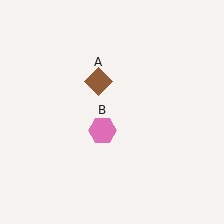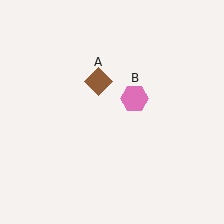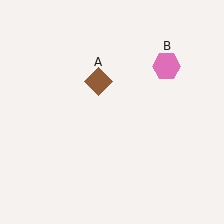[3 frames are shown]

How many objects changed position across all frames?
1 object changed position: pink hexagon (object B).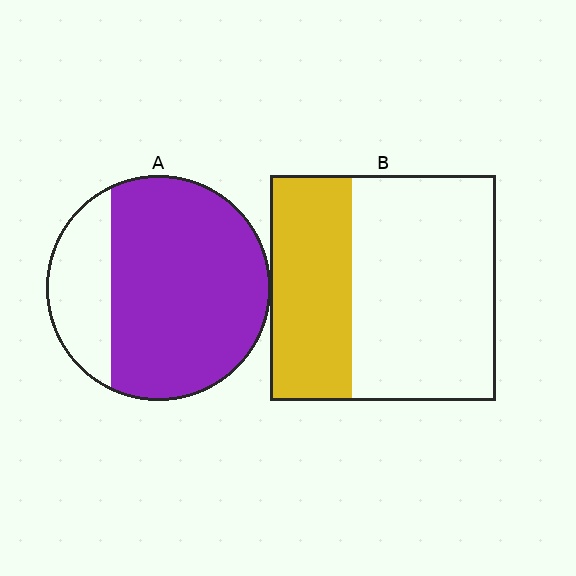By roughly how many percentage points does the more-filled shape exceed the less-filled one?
By roughly 40 percentage points (A over B).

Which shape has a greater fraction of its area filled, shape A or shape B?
Shape A.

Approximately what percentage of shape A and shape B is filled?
A is approximately 75% and B is approximately 35%.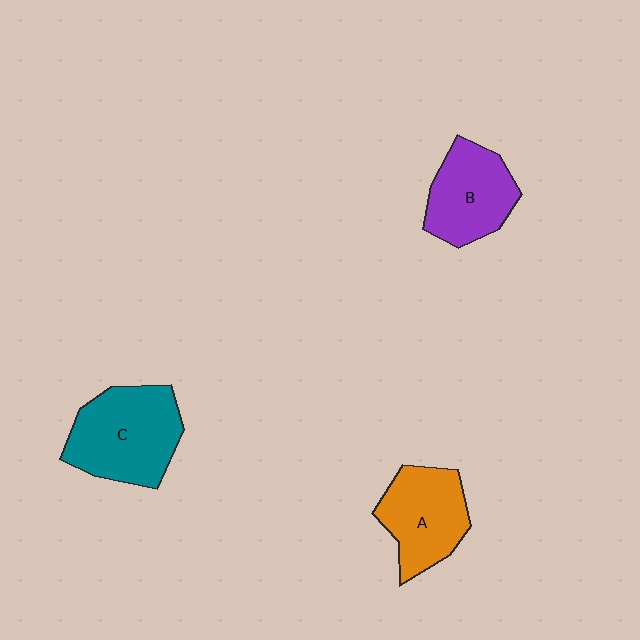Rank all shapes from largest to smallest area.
From largest to smallest: C (teal), A (orange), B (purple).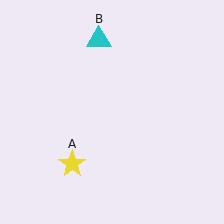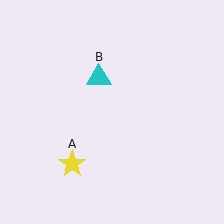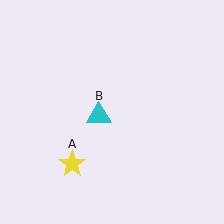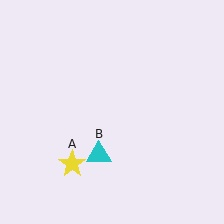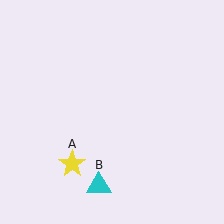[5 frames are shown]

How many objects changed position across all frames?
1 object changed position: cyan triangle (object B).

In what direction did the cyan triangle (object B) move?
The cyan triangle (object B) moved down.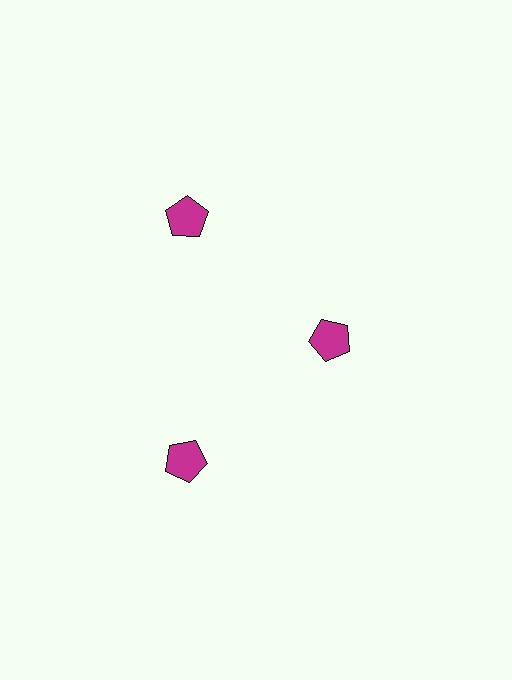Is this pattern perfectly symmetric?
No. The 3 magenta pentagons are arranged in a ring, but one element near the 3 o'clock position is pulled inward toward the center, breaking the 3-fold rotational symmetry.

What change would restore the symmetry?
The symmetry would be restored by moving it outward, back onto the ring so that all 3 pentagons sit at equal angles and equal distance from the center.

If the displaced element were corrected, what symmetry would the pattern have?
It would have 3-fold rotational symmetry — the pattern would map onto itself every 120 degrees.